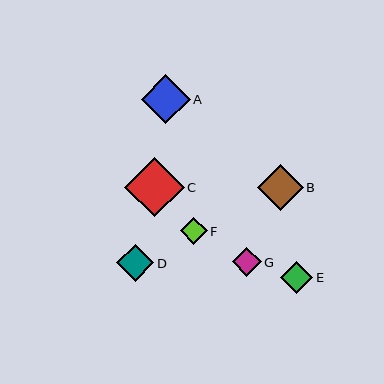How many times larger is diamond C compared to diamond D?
Diamond C is approximately 1.6 times the size of diamond D.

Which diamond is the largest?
Diamond C is the largest with a size of approximately 60 pixels.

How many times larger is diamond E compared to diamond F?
Diamond E is approximately 1.2 times the size of diamond F.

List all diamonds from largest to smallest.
From largest to smallest: C, A, B, D, E, G, F.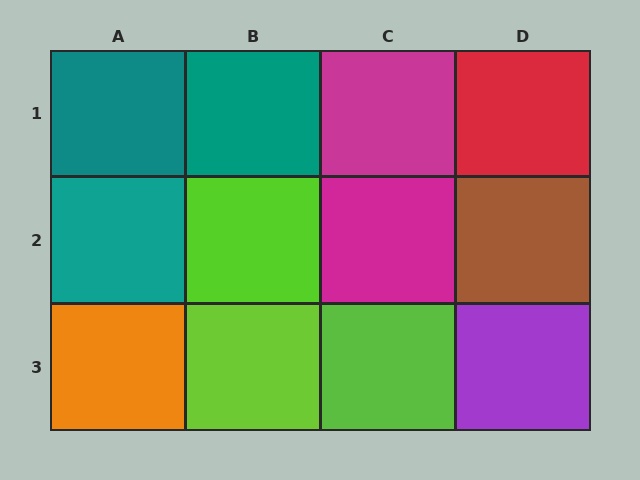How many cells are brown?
1 cell is brown.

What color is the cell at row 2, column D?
Brown.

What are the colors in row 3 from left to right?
Orange, lime, lime, purple.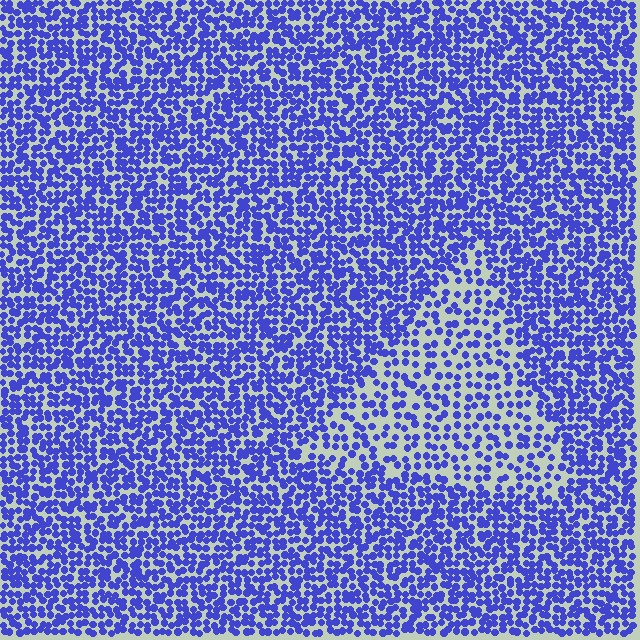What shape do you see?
I see a triangle.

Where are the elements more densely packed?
The elements are more densely packed outside the triangle boundary.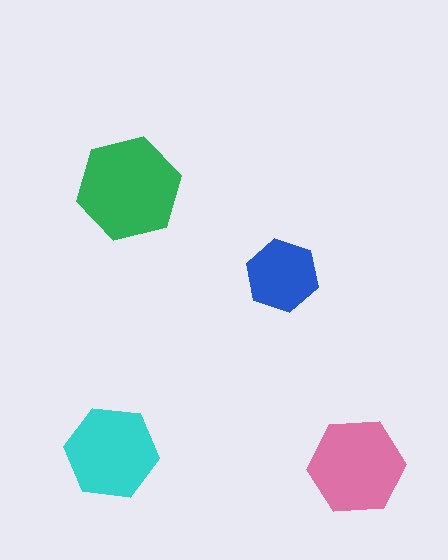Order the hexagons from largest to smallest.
the green one, the pink one, the cyan one, the blue one.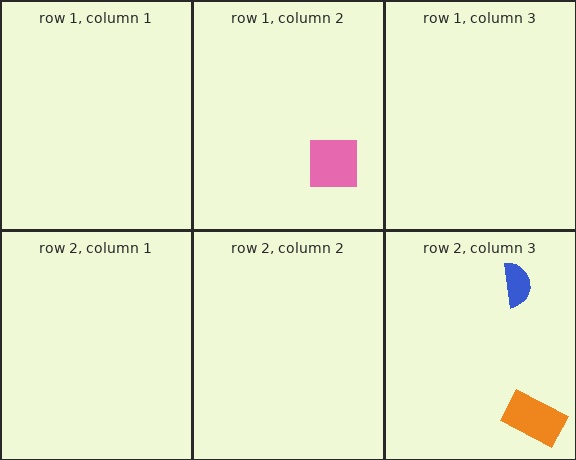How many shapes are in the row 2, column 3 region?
2.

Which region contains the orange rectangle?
The row 2, column 3 region.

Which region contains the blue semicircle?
The row 2, column 3 region.